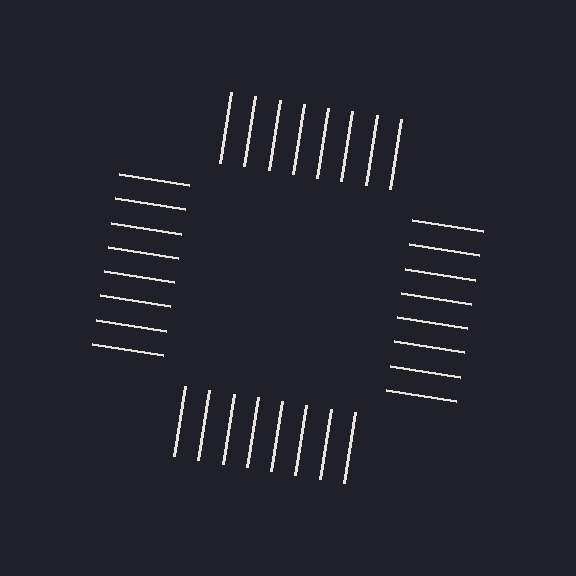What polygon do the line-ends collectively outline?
An illusory square — the line segments terminate on its edges but no continuous stroke is drawn.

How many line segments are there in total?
32 — 8 along each of the 4 edges.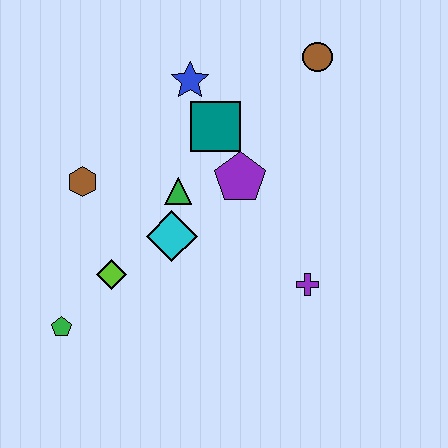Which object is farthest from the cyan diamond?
The brown circle is farthest from the cyan diamond.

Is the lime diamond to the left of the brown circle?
Yes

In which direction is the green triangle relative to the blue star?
The green triangle is below the blue star.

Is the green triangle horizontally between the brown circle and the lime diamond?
Yes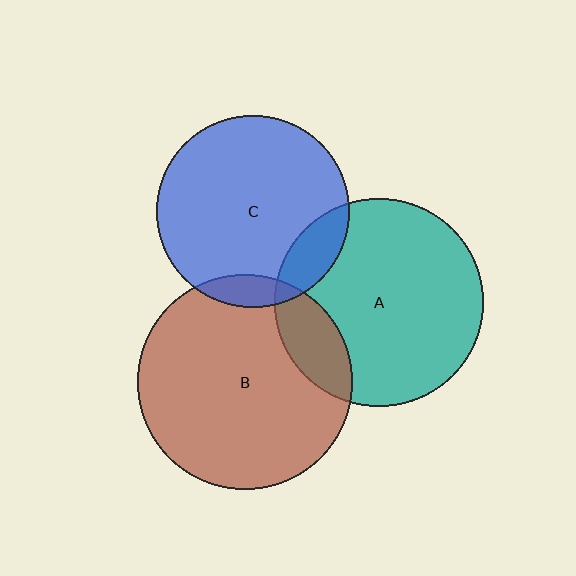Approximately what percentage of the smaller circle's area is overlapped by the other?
Approximately 15%.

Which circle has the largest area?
Circle B (brown).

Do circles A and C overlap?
Yes.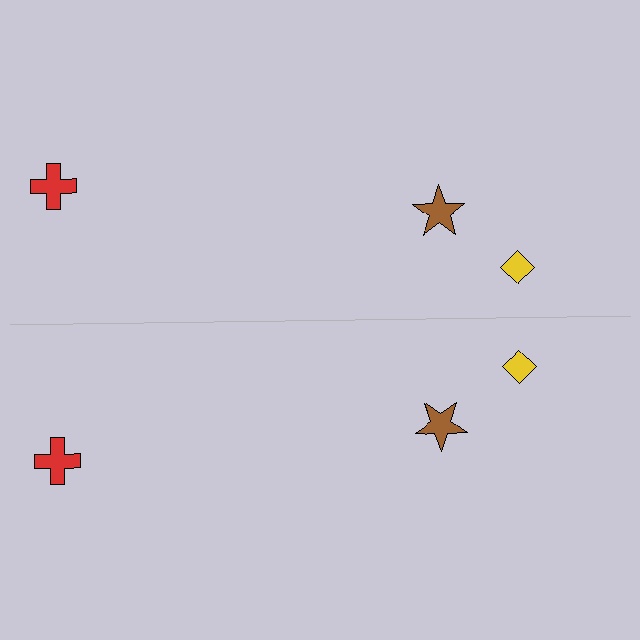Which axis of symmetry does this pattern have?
The pattern has a horizontal axis of symmetry running through the center of the image.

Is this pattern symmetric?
Yes, this pattern has bilateral (reflection) symmetry.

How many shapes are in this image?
There are 6 shapes in this image.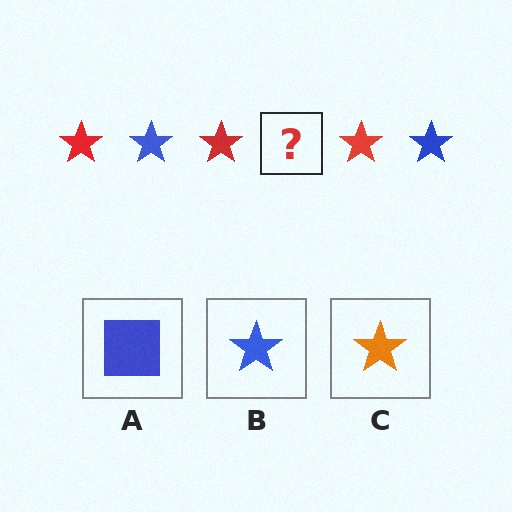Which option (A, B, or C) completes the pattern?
B.